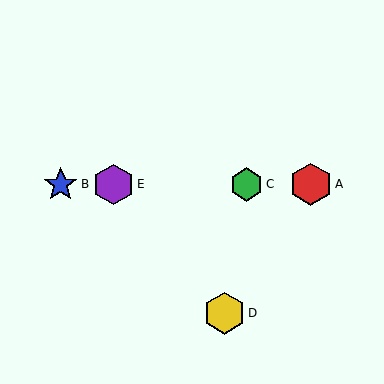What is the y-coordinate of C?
Object C is at y≈184.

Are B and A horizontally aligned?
Yes, both are at y≈184.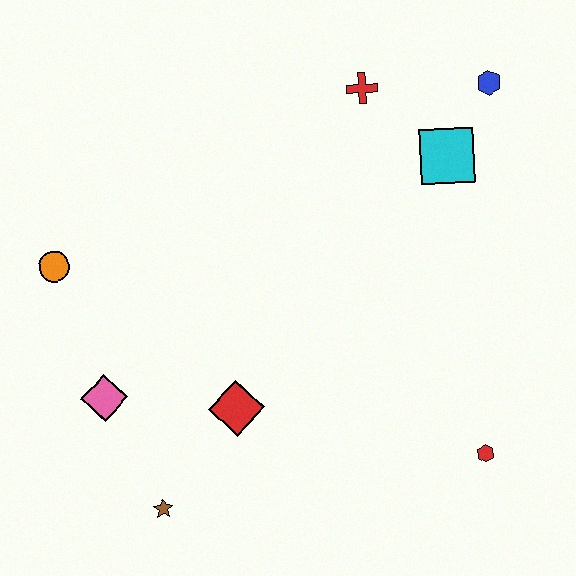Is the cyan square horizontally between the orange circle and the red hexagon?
Yes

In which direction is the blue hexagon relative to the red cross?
The blue hexagon is to the right of the red cross.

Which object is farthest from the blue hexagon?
The brown star is farthest from the blue hexagon.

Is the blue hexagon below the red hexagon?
No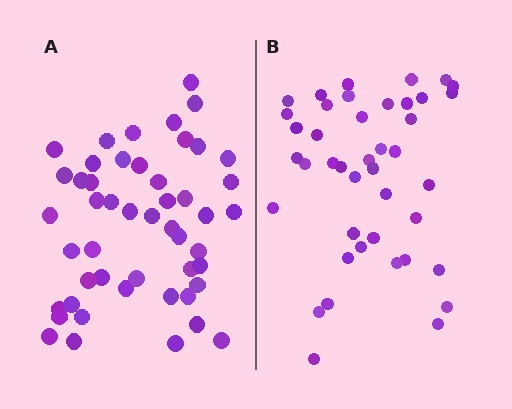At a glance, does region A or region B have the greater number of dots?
Region A (the left region) has more dots.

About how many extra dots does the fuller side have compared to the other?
Region A has roughly 8 or so more dots than region B.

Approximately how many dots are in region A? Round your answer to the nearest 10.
About 50 dots. (The exact count is 49, which rounds to 50.)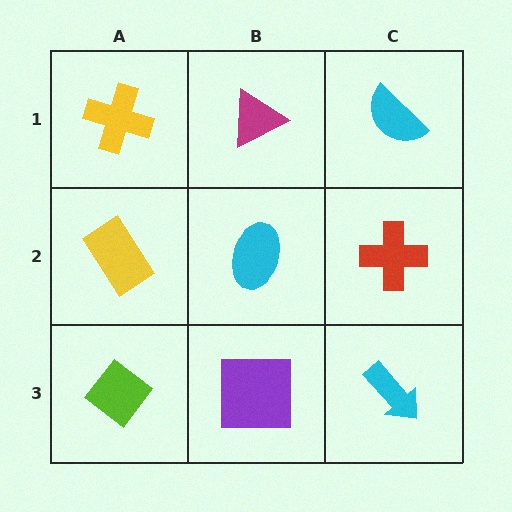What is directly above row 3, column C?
A red cross.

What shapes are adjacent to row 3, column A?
A yellow rectangle (row 2, column A), a purple square (row 3, column B).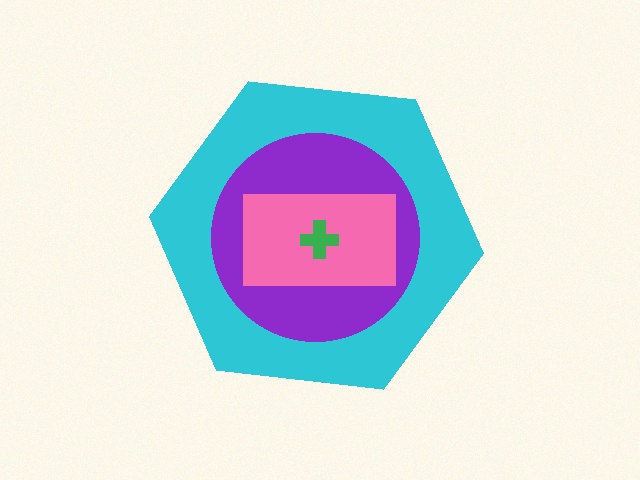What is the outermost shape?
The cyan hexagon.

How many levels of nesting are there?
4.